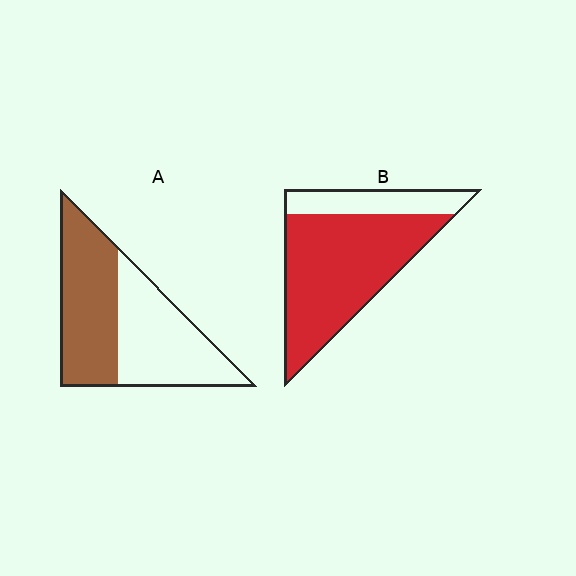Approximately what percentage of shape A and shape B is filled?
A is approximately 50% and B is approximately 75%.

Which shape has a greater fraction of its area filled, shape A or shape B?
Shape B.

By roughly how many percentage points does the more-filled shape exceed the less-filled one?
By roughly 25 percentage points (B over A).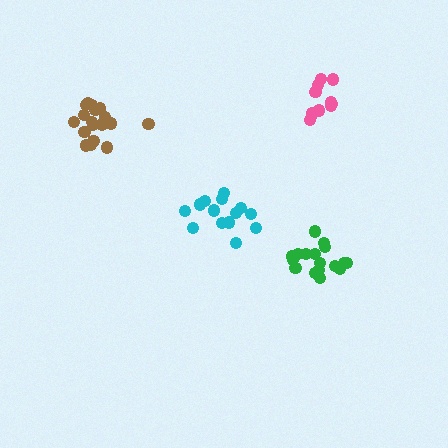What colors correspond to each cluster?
The clusters are colored: brown, green, pink, cyan.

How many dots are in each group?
Group 1: 18 dots, Group 2: 18 dots, Group 3: 13 dots, Group 4: 16 dots (65 total).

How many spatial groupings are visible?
There are 4 spatial groupings.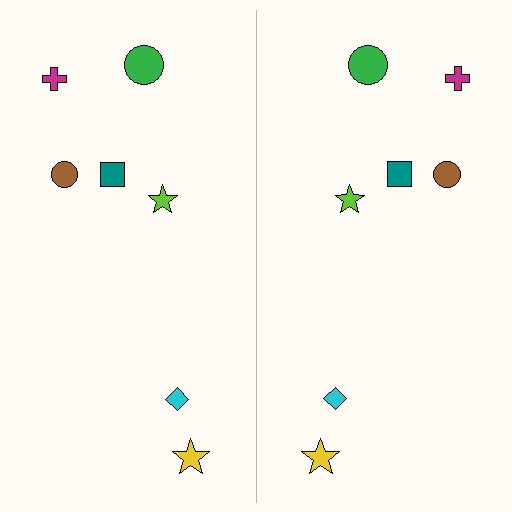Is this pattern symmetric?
Yes, this pattern has bilateral (reflection) symmetry.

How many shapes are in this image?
There are 14 shapes in this image.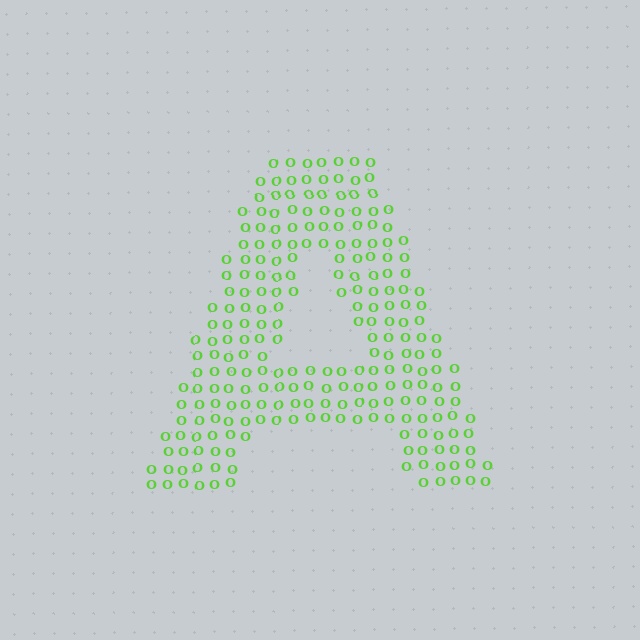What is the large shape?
The large shape is the letter A.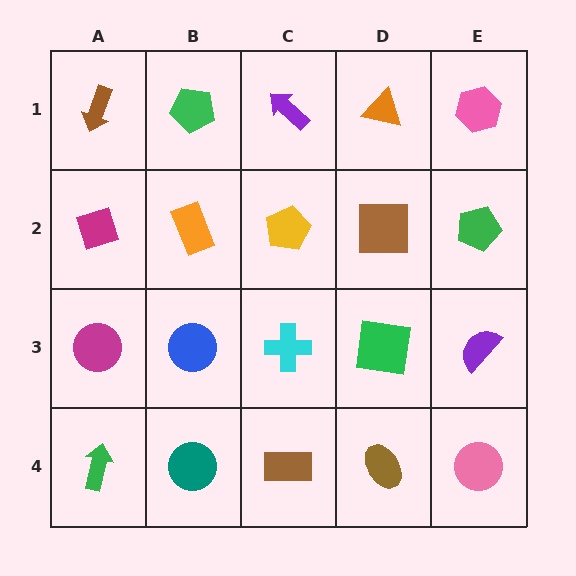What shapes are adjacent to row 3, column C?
A yellow pentagon (row 2, column C), a brown rectangle (row 4, column C), a blue circle (row 3, column B), a green square (row 3, column D).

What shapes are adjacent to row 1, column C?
A yellow pentagon (row 2, column C), a green pentagon (row 1, column B), an orange triangle (row 1, column D).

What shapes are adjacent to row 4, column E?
A purple semicircle (row 3, column E), a brown ellipse (row 4, column D).